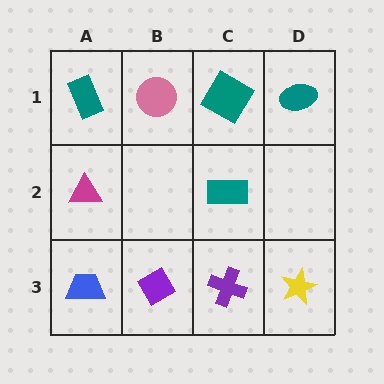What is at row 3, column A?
A blue trapezoid.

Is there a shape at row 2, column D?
No, that cell is empty.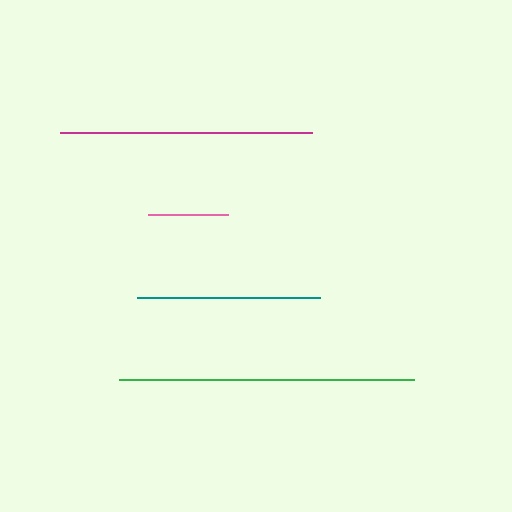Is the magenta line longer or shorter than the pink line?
The magenta line is longer than the pink line.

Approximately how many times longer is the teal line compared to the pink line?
The teal line is approximately 2.3 times the length of the pink line.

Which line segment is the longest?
The green line is the longest at approximately 295 pixels.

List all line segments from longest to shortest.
From longest to shortest: green, magenta, teal, pink.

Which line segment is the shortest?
The pink line is the shortest at approximately 79 pixels.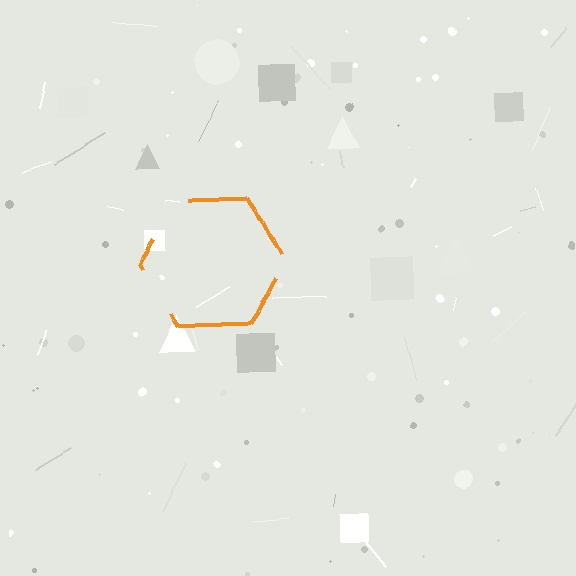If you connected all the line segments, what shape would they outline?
They would outline a hexagon.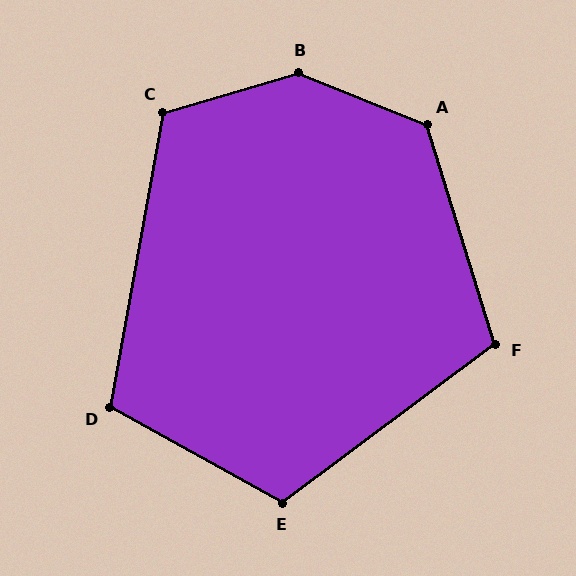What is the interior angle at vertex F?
Approximately 109 degrees (obtuse).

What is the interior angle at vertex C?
Approximately 117 degrees (obtuse).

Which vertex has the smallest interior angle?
D, at approximately 109 degrees.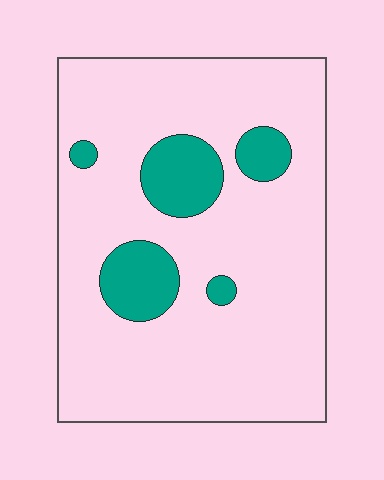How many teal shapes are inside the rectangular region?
5.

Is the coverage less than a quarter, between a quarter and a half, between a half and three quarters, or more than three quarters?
Less than a quarter.